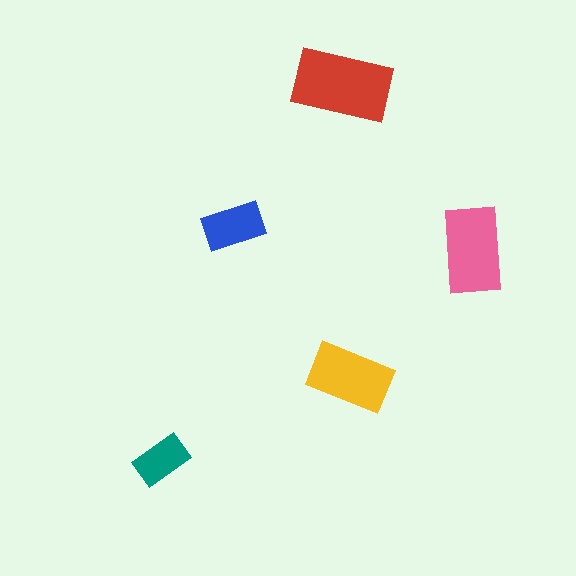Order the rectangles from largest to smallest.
the red one, the pink one, the yellow one, the blue one, the teal one.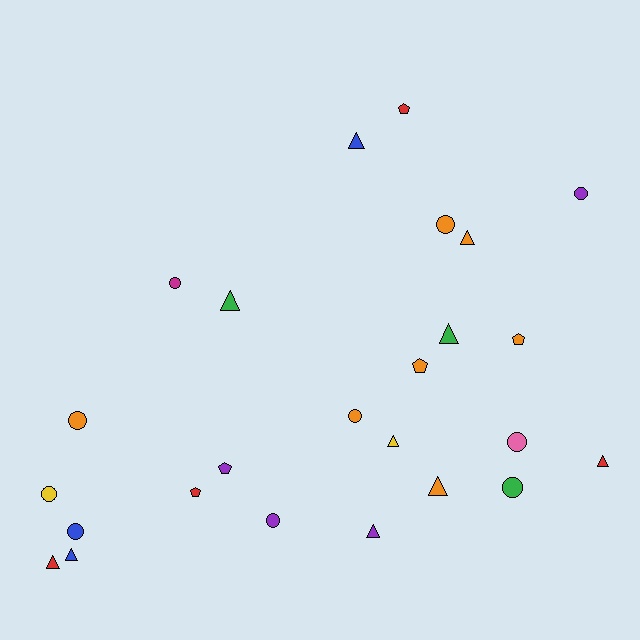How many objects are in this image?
There are 25 objects.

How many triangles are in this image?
There are 10 triangles.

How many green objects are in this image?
There are 3 green objects.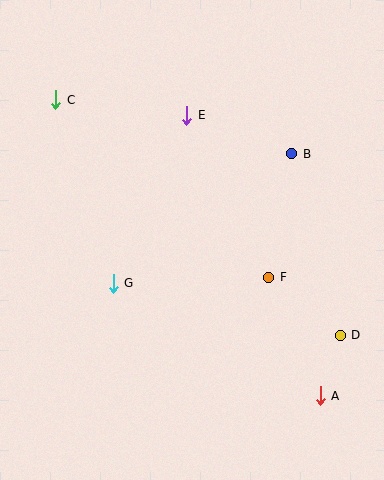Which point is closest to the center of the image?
Point F at (269, 277) is closest to the center.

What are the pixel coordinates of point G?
Point G is at (113, 283).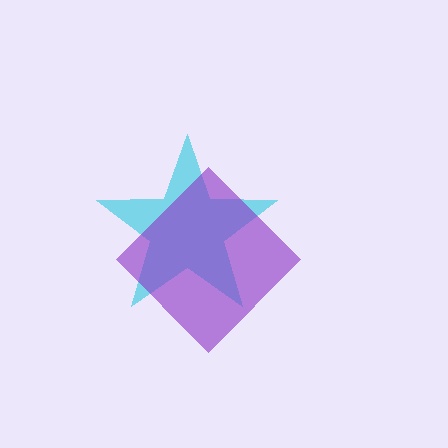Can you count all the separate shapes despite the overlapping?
Yes, there are 2 separate shapes.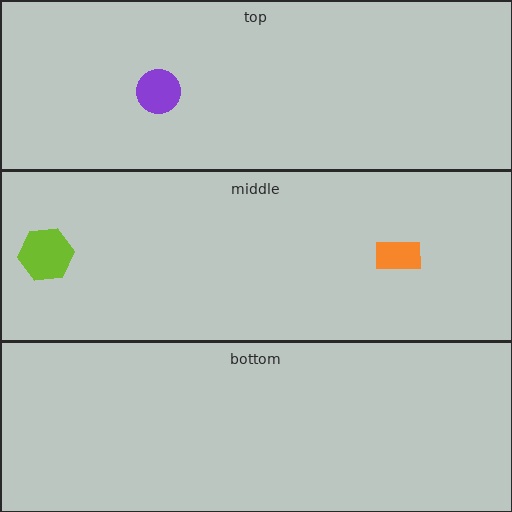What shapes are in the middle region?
The orange rectangle, the lime hexagon.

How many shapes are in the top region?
1.